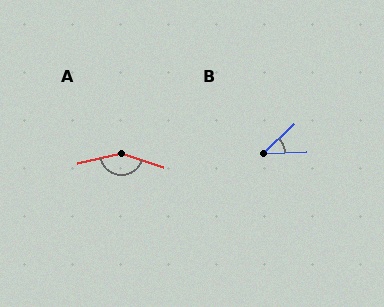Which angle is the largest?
A, at approximately 149 degrees.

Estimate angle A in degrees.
Approximately 149 degrees.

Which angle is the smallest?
B, at approximately 41 degrees.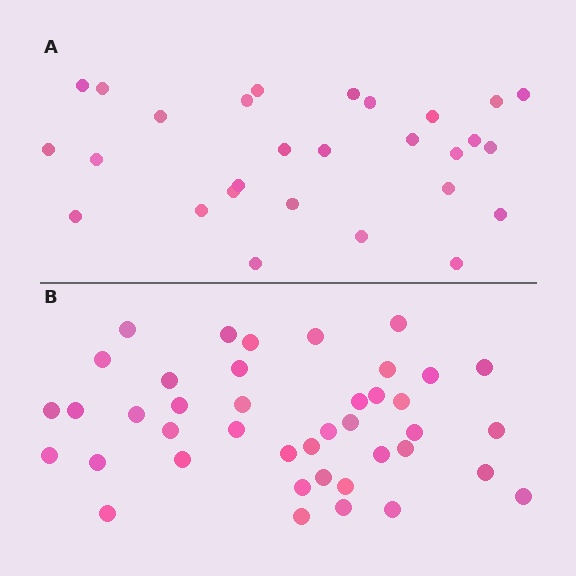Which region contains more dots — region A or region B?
Region B (the bottom region) has more dots.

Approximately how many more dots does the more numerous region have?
Region B has approximately 15 more dots than region A.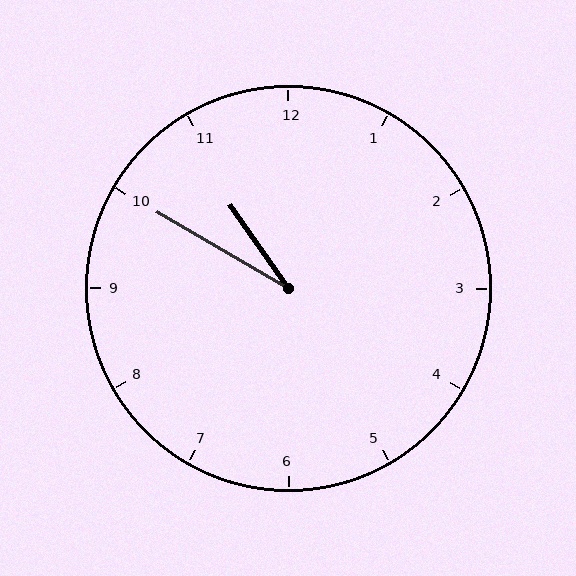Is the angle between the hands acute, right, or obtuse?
It is acute.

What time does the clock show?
10:50.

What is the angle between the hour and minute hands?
Approximately 25 degrees.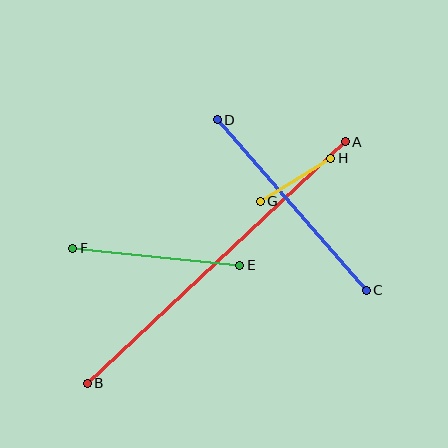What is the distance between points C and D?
The distance is approximately 227 pixels.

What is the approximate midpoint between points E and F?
The midpoint is at approximately (156, 257) pixels.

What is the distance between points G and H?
The distance is approximately 83 pixels.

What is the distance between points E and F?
The distance is approximately 168 pixels.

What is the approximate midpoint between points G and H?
The midpoint is at approximately (296, 180) pixels.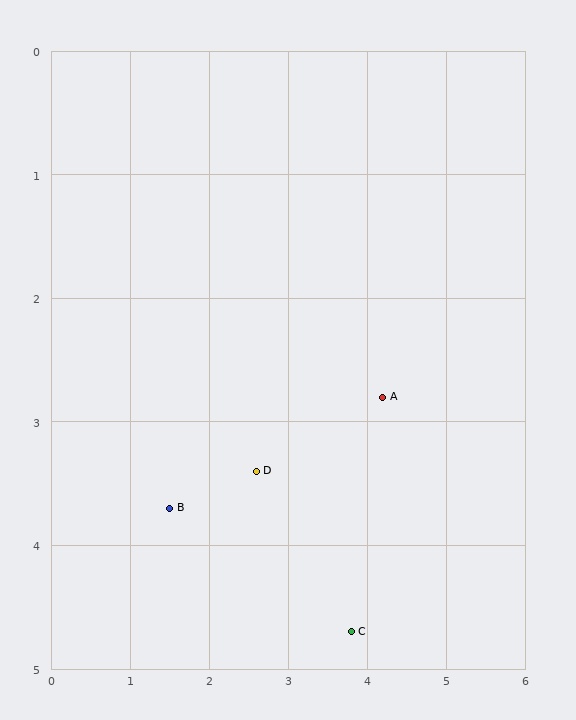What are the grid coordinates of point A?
Point A is at approximately (4.2, 2.8).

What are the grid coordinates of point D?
Point D is at approximately (2.6, 3.4).